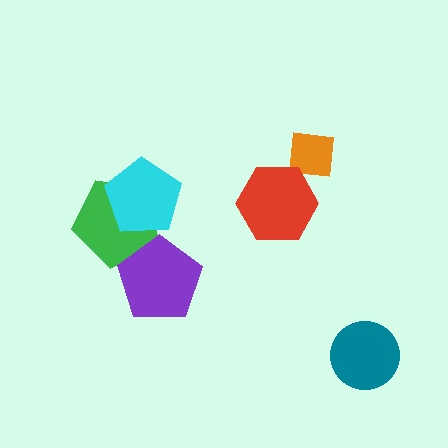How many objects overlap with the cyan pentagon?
1 object overlaps with the cyan pentagon.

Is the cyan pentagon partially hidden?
No, no other shape covers it.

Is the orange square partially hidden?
Yes, it is partially covered by another shape.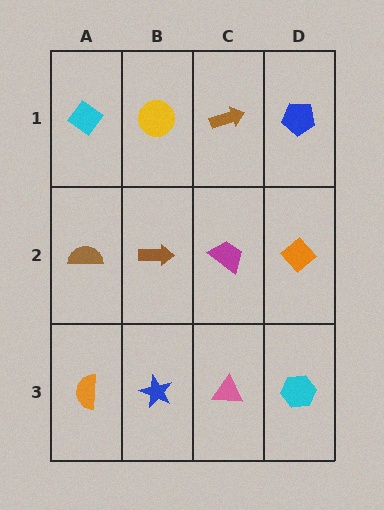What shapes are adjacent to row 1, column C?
A magenta trapezoid (row 2, column C), a yellow circle (row 1, column B), a blue pentagon (row 1, column D).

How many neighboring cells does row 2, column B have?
4.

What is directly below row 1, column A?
A brown semicircle.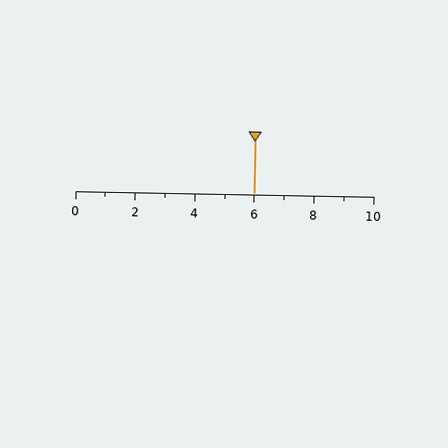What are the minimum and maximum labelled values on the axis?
The axis runs from 0 to 10.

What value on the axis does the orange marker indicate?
The marker indicates approximately 6.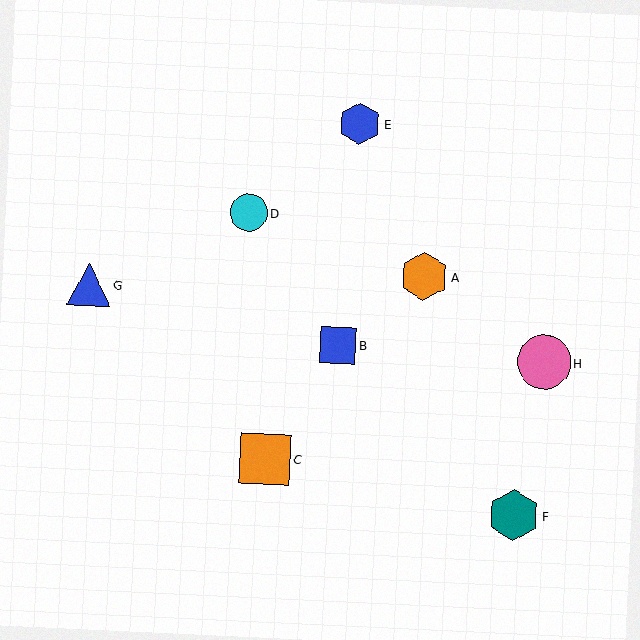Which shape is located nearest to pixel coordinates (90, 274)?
The blue triangle (labeled G) at (89, 285) is nearest to that location.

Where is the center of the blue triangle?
The center of the blue triangle is at (89, 285).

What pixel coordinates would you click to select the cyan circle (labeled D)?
Click at (249, 212) to select the cyan circle D.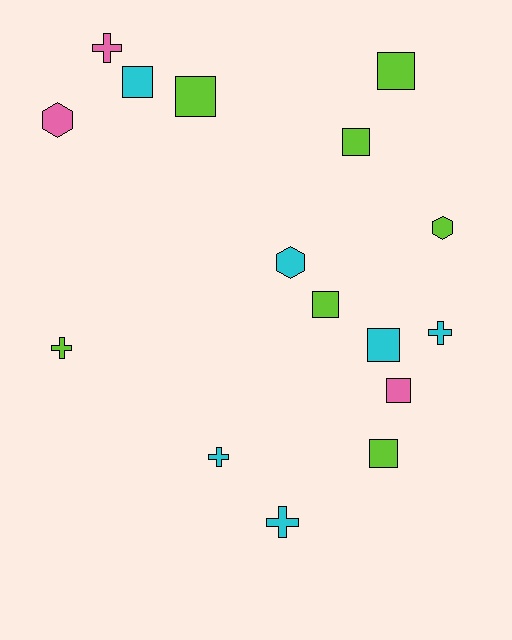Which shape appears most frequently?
Square, with 8 objects.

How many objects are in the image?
There are 16 objects.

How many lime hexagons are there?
There is 1 lime hexagon.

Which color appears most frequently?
Lime, with 7 objects.